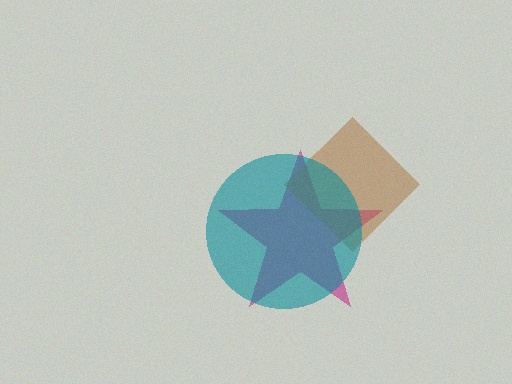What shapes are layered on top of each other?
The layered shapes are: a magenta star, a brown diamond, a teal circle.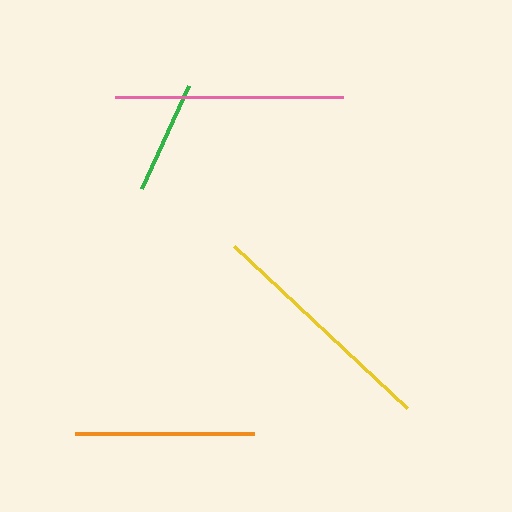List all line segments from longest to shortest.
From longest to shortest: yellow, pink, orange, green.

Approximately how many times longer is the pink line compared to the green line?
The pink line is approximately 2.0 times the length of the green line.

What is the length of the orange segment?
The orange segment is approximately 178 pixels long.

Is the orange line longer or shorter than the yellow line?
The yellow line is longer than the orange line.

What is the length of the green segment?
The green segment is approximately 114 pixels long.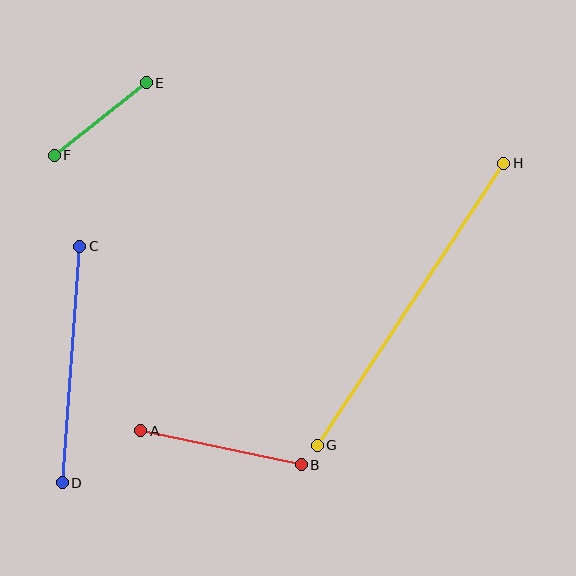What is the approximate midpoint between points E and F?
The midpoint is at approximately (100, 119) pixels.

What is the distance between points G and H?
The distance is approximately 338 pixels.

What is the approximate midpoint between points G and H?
The midpoint is at approximately (410, 304) pixels.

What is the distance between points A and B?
The distance is approximately 164 pixels.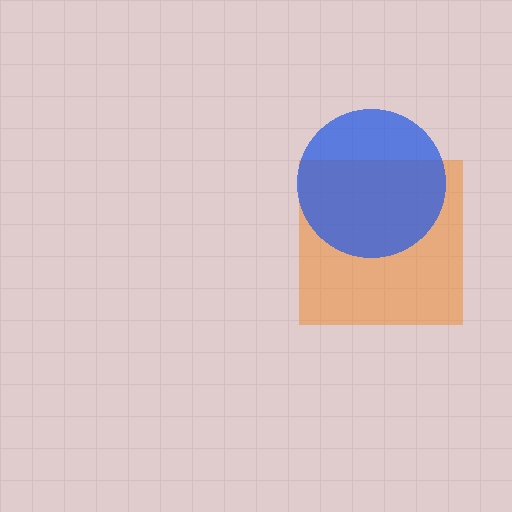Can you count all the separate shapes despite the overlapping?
Yes, there are 2 separate shapes.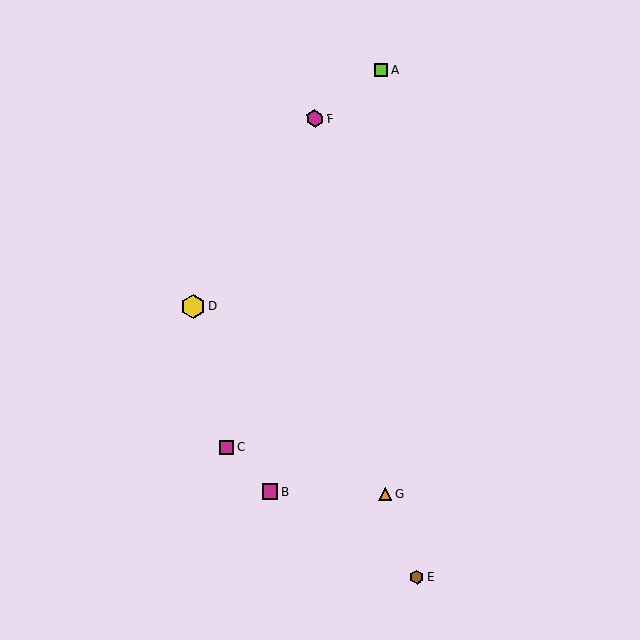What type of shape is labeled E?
Shape E is a brown hexagon.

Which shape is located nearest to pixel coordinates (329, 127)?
The magenta hexagon (labeled F) at (315, 119) is nearest to that location.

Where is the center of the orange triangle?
The center of the orange triangle is at (385, 494).